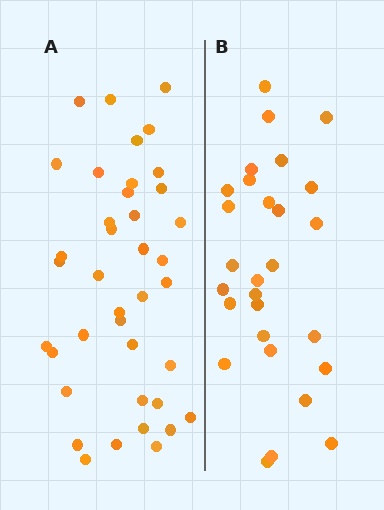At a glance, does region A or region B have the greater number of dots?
Region A (the left region) has more dots.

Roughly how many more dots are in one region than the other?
Region A has roughly 12 or so more dots than region B.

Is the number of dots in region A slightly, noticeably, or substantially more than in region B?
Region A has noticeably more, but not dramatically so. The ratio is roughly 1.4 to 1.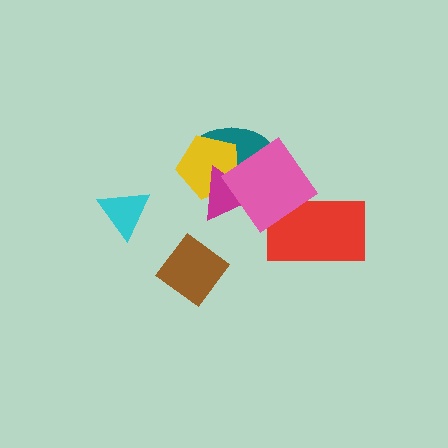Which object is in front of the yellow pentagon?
The magenta triangle is in front of the yellow pentagon.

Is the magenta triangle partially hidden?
Yes, it is partially covered by another shape.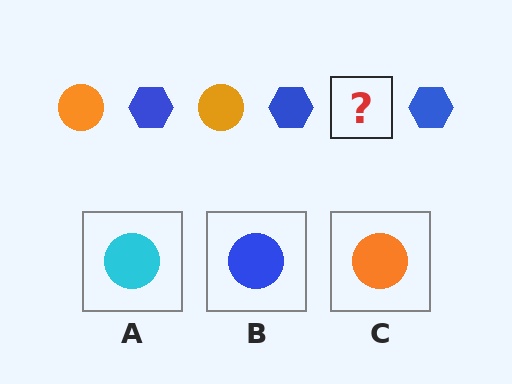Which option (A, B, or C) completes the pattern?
C.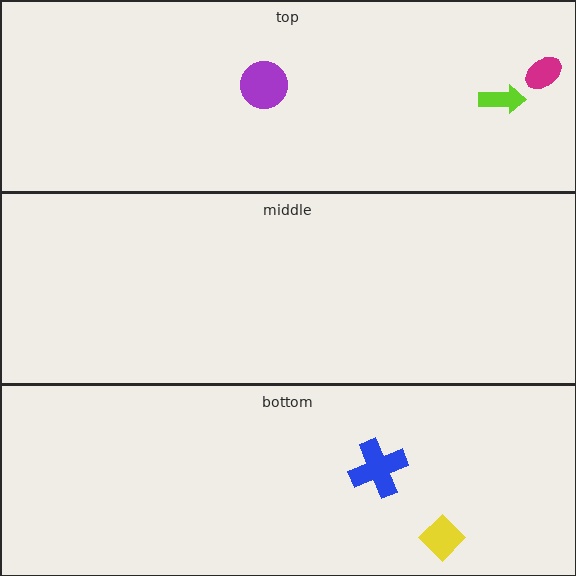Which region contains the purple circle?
The top region.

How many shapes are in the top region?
3.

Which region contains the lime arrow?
The top region.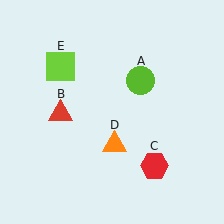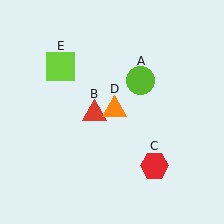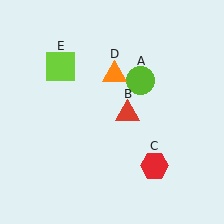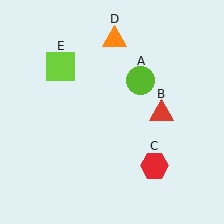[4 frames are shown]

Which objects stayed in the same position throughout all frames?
Lime circle (object A) and red hexagon (object C) and lime square (object E) remained stationary.